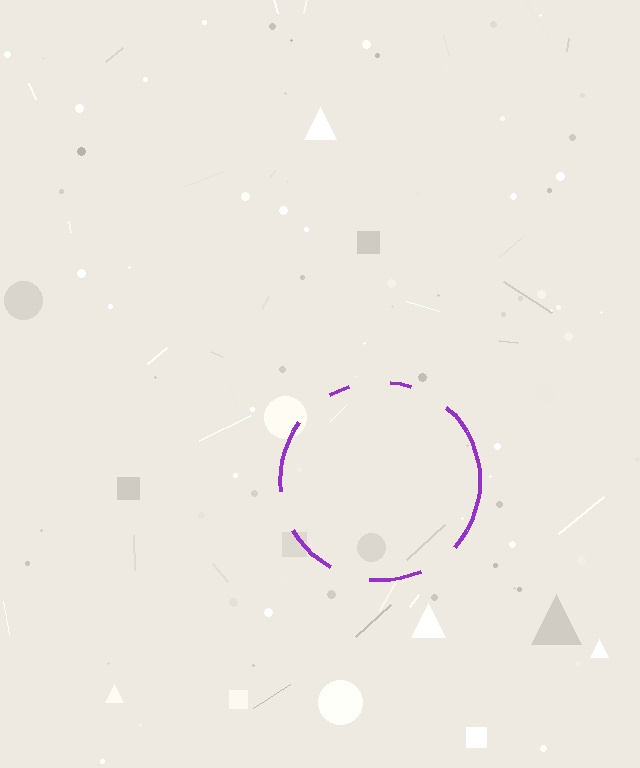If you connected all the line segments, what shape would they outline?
They would outline a circle.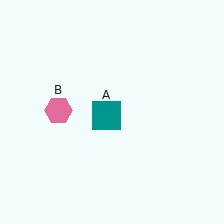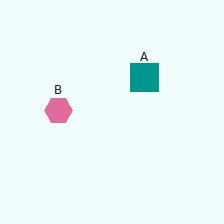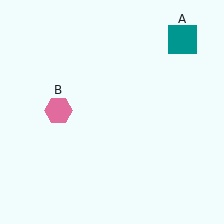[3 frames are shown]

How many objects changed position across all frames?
1 object changed position: teal square (object A).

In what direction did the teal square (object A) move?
The teal square (object A) moved up and to the right.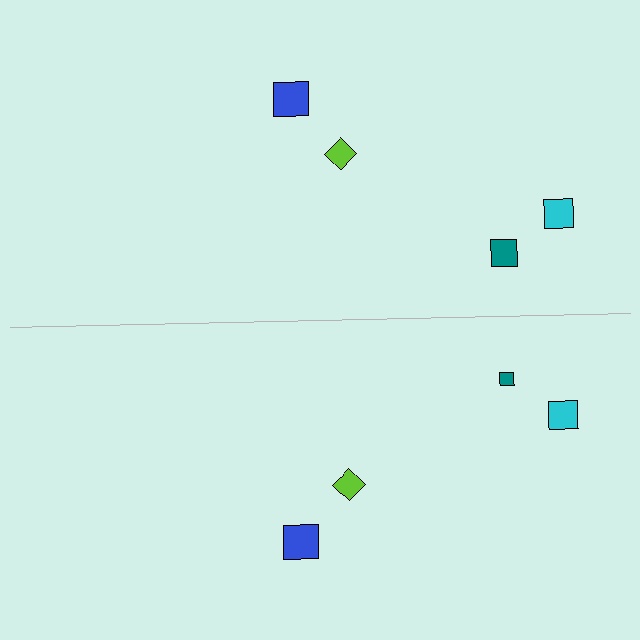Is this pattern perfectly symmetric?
No, the pattern is not perfectly symmetric. The teal square on the bottom side has a different size than its mirror counterpart.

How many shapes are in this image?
There are 8 shapes in this image.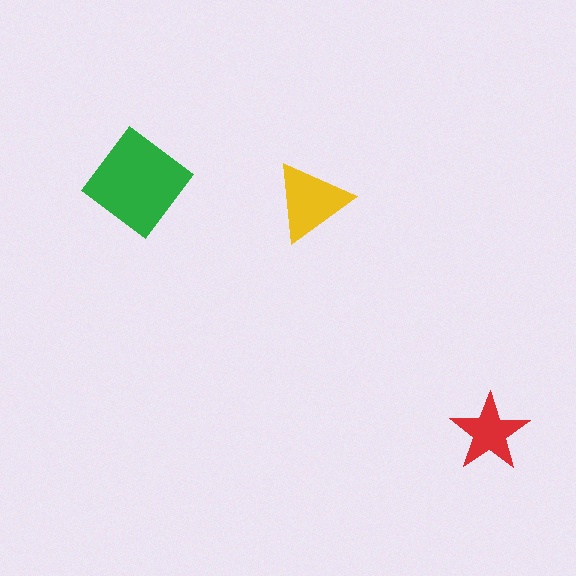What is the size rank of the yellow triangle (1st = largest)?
2nd.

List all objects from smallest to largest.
The red star, the yellow triangle, the green diamond.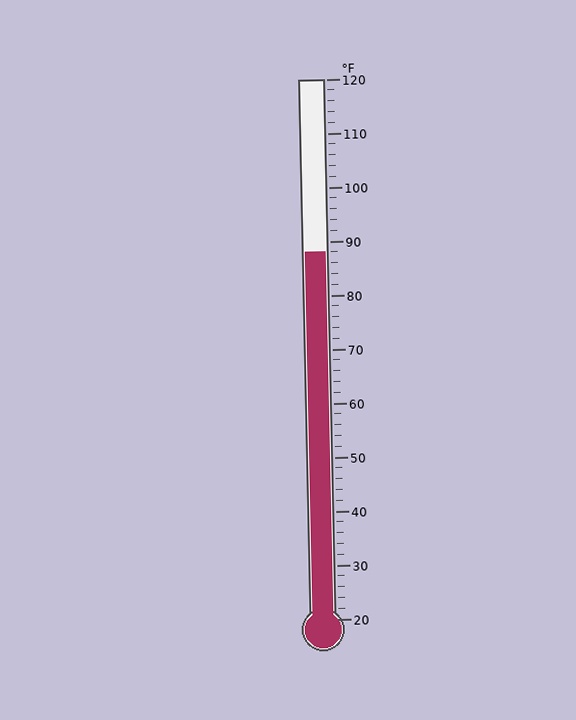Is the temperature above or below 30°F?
The temperature is above 30°F.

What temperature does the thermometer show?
The thermometer shows approximately 88°F.